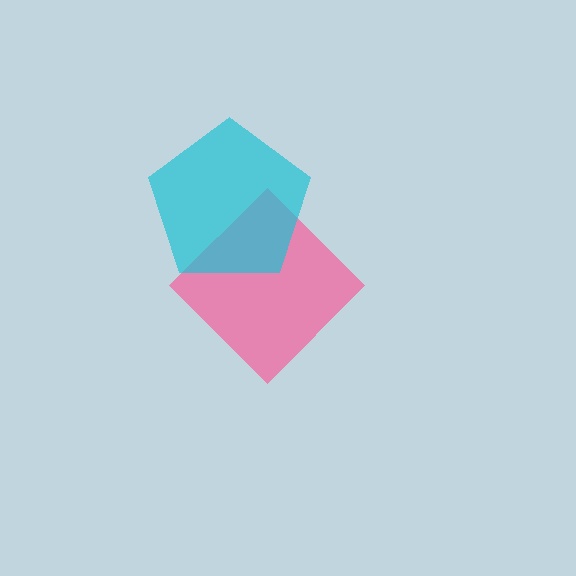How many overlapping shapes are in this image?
There are 2 overlapping shapes in the image.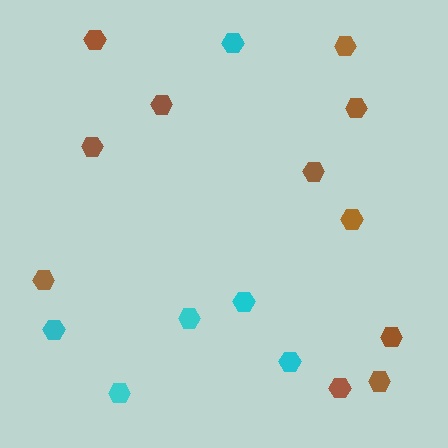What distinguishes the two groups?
There are 2 groups: one group of brown hexagons (11) and one group of cyan hexagons (6).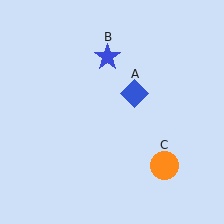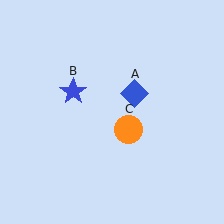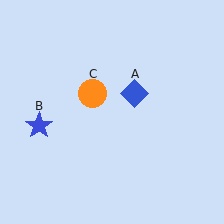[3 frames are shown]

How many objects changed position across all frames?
2 objects changed position: blue star (object B), orange circle (object C).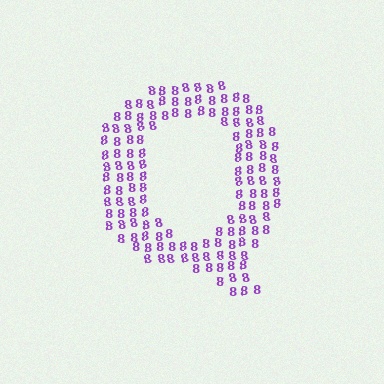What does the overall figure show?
The overall figure shows the letter Q.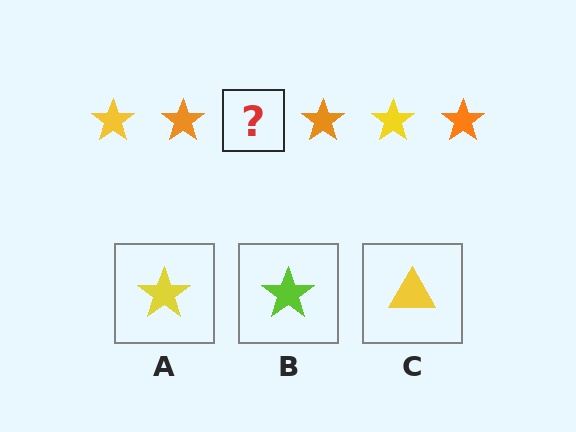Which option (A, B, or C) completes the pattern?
A.